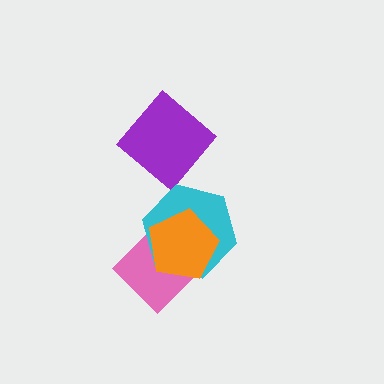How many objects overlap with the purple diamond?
0 objects overlap with the purple diamond.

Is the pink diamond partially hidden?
Yes, it is partially covered by another shape.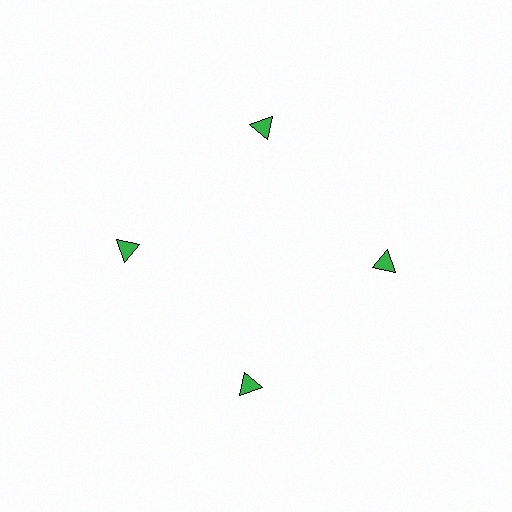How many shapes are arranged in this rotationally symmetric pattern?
There are 4 shapes, arranged in 4 groups of 1.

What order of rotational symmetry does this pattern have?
This pattern has 4-fold rotational symmetry.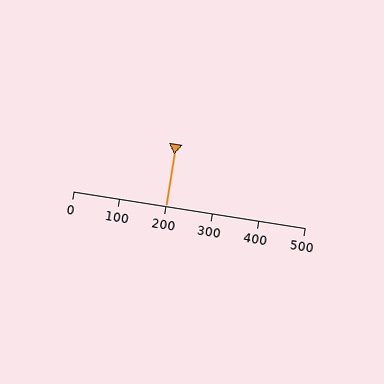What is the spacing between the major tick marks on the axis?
The major ticks are spaced 100 apart.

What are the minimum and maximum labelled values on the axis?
The axis runs from 0 to 500.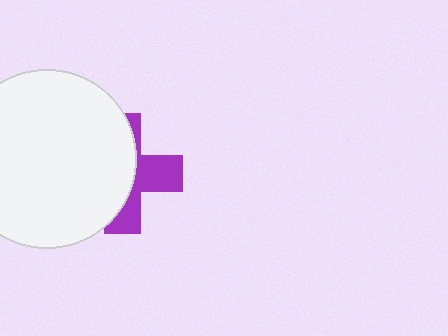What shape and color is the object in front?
The object in front is a white circle.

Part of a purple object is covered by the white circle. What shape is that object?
It is a cross.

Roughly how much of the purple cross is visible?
A small part of it is visible (roughly 41%).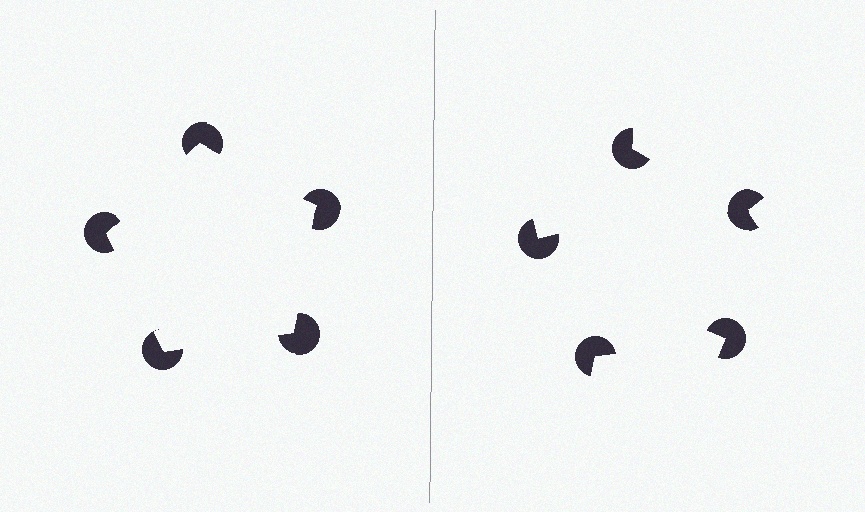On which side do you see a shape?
An illusory pentagon appears on the left side. On the right side the wedge cuts are rotated, so no coherent shape forms.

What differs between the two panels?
The pac-man discs are positioned identically on both sides; only the wedge orientations differ. On the left they align to a pentagon; on the right they are misaligned.